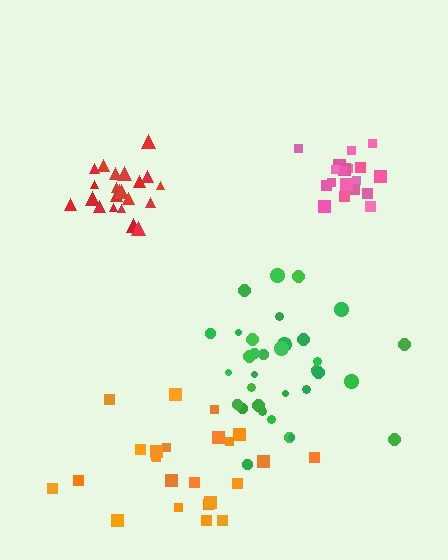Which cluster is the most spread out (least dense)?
Orange.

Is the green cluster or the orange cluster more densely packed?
Green.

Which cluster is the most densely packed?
Pink.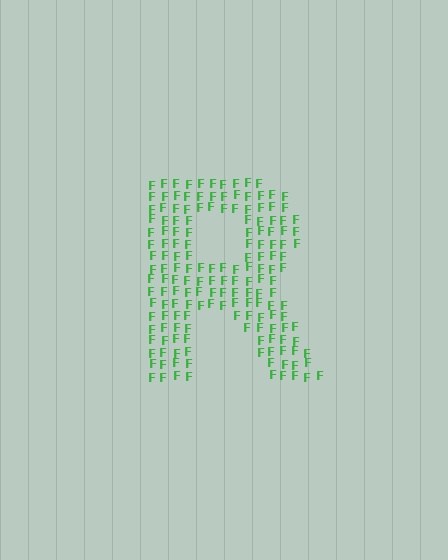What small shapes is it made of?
It is made of small letter F's.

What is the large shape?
The large shape is the letter R.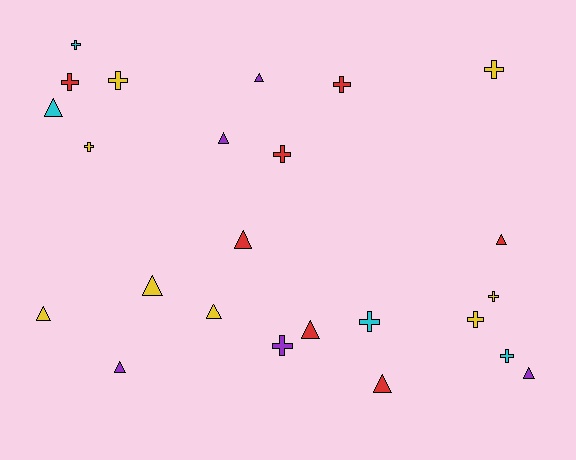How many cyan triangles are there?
There is 1 cyan triangle.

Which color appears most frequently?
Yellow, with 8 objects.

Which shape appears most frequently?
Triangle, with 12 objects.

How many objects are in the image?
There are 24 objects.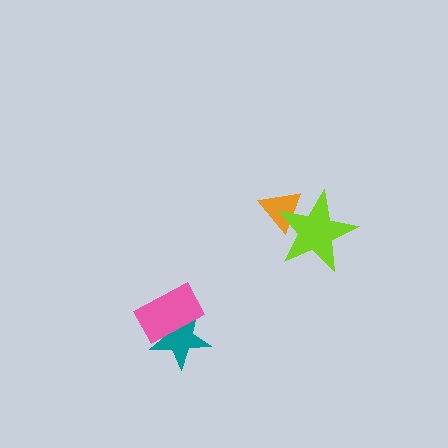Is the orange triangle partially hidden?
Yes, it is partially covered by another shape.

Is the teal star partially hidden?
Yes, it is partially covered by another shape.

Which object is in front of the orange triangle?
The lime star is in front of the orange triangle.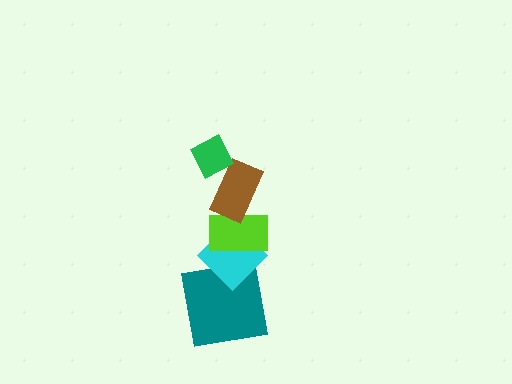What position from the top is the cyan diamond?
The cyan diamond is 4th from the top.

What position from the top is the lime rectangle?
The lime rectangle is 3rd from the top.